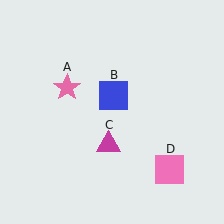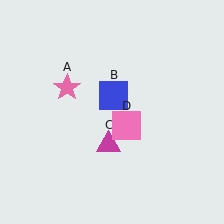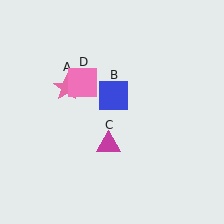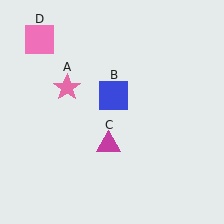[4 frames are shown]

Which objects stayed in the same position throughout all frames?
Pink star (object A) and blue square (object B) and magenta triangle (object C) remained stationary.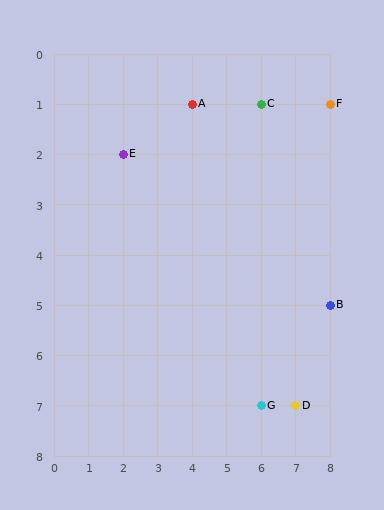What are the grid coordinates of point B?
Point B is at grid coordinates (8, 5).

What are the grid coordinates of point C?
Point C is at grid coordinates (6, 1).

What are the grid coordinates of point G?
Point G is at grid coordinates (6, 7).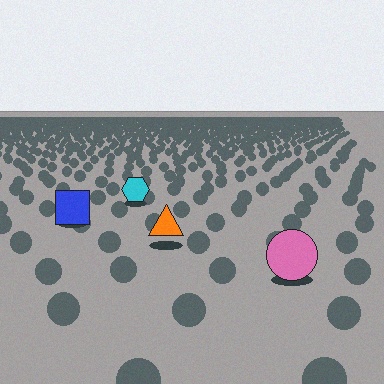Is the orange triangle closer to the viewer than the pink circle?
No. The pink circle is closer — you can tell from the texture gradient: the ground texture is coarser near it.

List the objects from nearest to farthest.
From nearest to farthest: the pink circle, the orange triangle, the blue square, the cyan hexagon.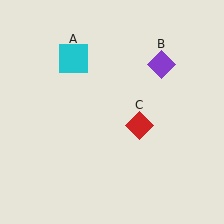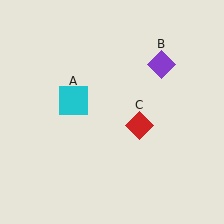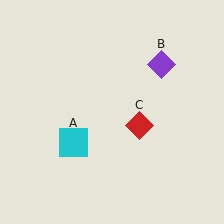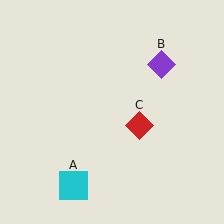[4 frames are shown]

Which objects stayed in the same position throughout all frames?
Purple diamond (object B) and red diamond (object C) remained stationary.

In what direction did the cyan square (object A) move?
The cyan square (object A) moved down.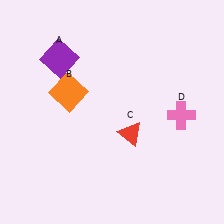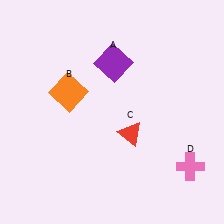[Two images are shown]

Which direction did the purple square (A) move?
The purple square (A) moved right.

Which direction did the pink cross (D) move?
The pink cross (D) moved down.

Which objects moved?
The objects that moved are: the purple square (A), the pink cross (D).